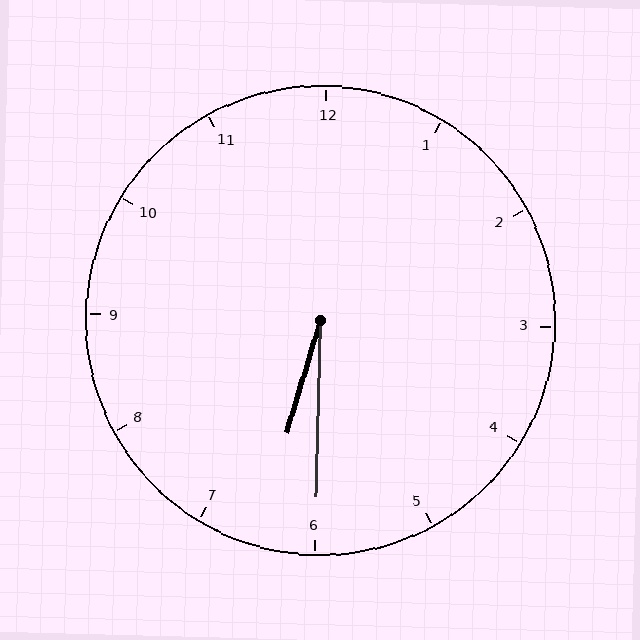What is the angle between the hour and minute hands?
Approximately 15 degrees.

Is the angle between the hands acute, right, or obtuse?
It is acute.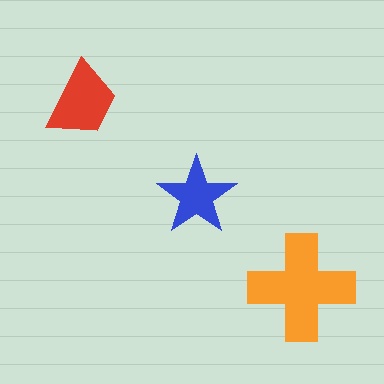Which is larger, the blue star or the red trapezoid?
The red trapezoid.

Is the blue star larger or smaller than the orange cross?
Smaller.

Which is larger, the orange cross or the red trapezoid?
The orange cross.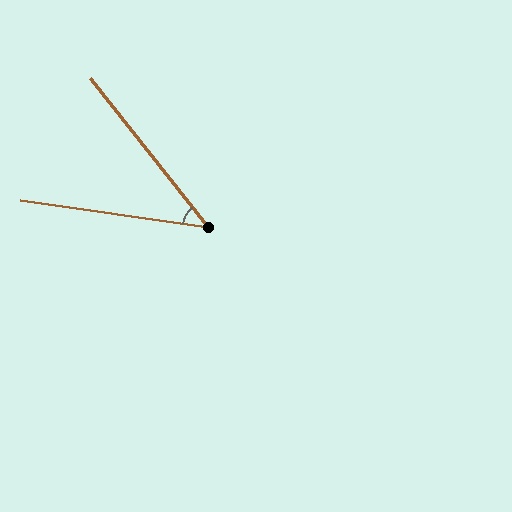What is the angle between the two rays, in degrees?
Approximately 44 degrees.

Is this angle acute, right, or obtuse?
It is acute.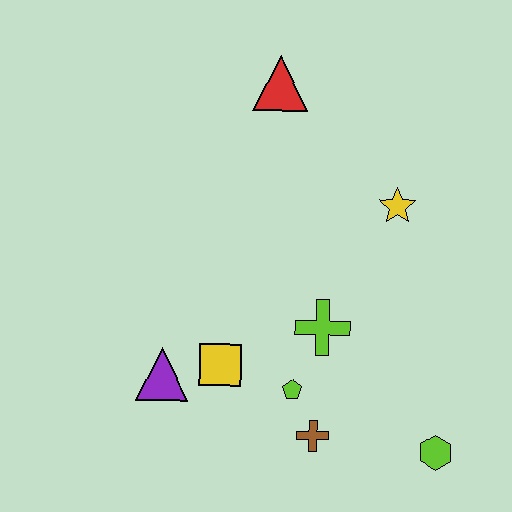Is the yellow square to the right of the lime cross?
No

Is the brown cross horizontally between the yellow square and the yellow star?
Yes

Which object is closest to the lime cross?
The lime pentagon is closest to the lime cross.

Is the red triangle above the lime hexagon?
Yes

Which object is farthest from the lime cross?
The red triangle is farthest from the lime cross.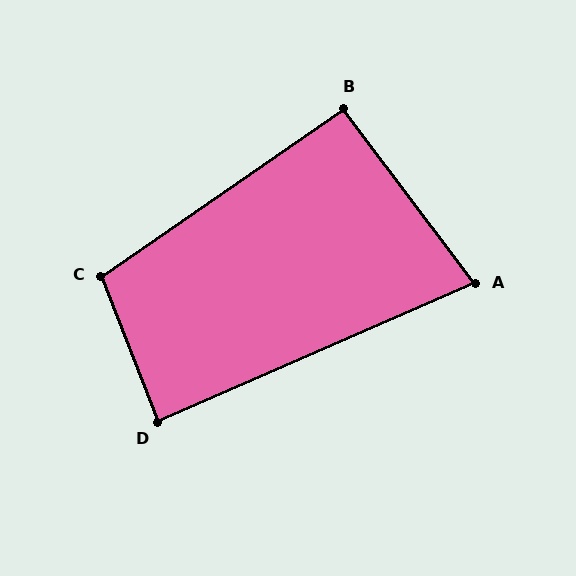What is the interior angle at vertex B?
Approximately 92 degrees (approximately right).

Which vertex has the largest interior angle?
C, at approximately 104 degrees.